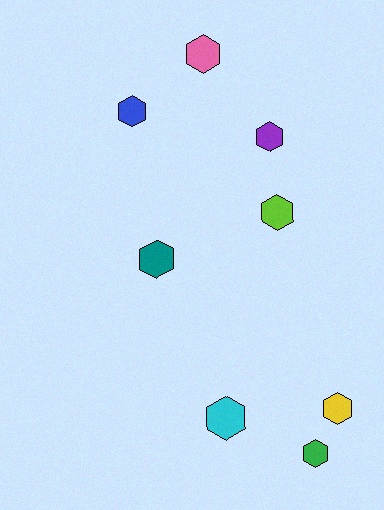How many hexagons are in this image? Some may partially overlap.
There are 8 hexagons.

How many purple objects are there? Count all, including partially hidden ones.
There is 1 purple object.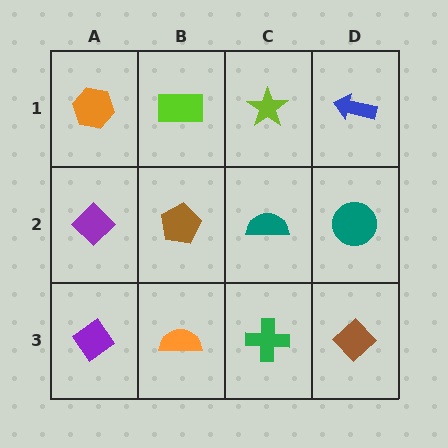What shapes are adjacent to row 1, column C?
A teal semicircle (row 2, column C), a lime rectangle (row 1, column B), a blue arrow (row 1, column D).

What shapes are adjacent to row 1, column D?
A teal circle (row 2, column D), a lime star (row 1, column C).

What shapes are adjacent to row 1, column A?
A purple diamond (row 2, column A), a lime rectangle (row 1, column B).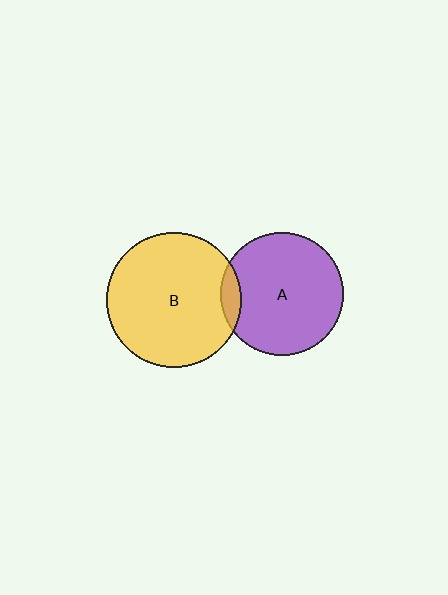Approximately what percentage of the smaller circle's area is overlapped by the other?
Approximately 10%.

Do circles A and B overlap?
Yes.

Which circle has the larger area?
Circle B (yellow).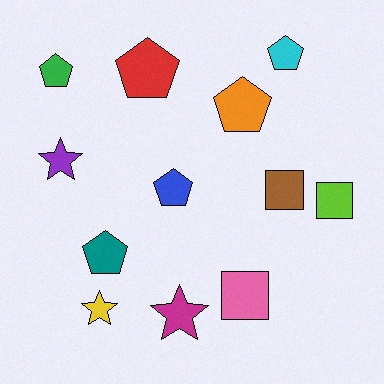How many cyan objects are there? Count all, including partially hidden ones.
There is 1 cyan object.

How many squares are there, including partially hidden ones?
There are 3 squares.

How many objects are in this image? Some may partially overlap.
There are 12 objects.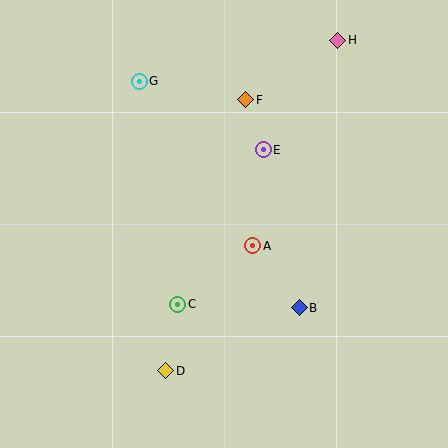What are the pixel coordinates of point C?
Point C is at (178, 304).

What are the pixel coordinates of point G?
Point G is at (139, 81).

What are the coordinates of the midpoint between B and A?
The midpoint between B and A is at (276, 277).